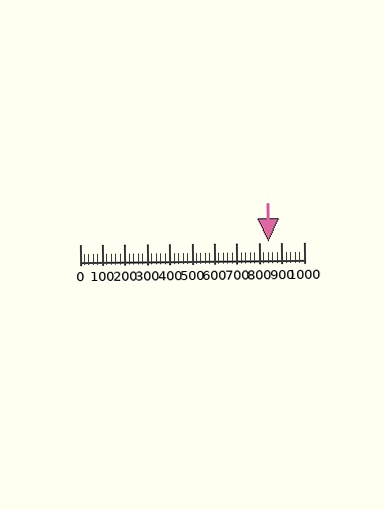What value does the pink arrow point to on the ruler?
The pink arrow points to approximately 840.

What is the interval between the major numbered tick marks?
The major tick marks are spaced 100 units apart.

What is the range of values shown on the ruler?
The ruler shows values from 0 to 1000.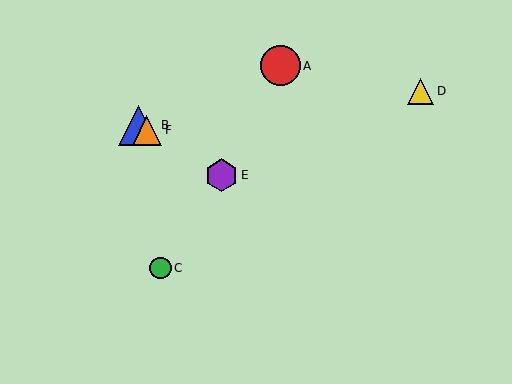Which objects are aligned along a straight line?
Objects B, E, F are aligned along a straight line.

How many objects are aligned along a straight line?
3 objects (B, E, F) are aligned along a straight line.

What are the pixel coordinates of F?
Object F is at (147, 130).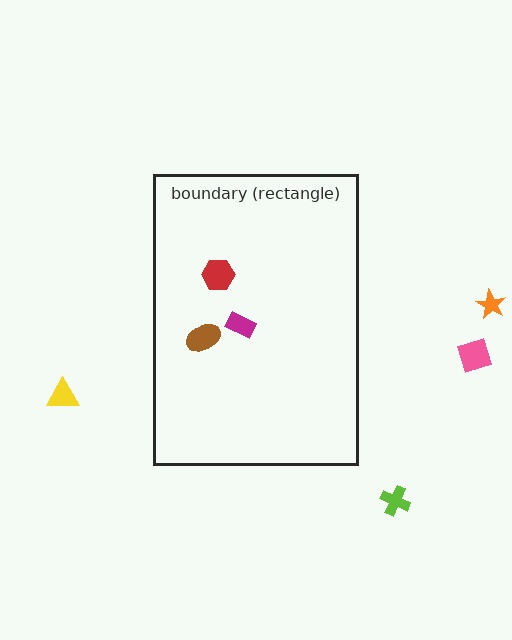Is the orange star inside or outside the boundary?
Outside.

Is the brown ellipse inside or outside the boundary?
Inside.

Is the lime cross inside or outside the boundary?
Outside.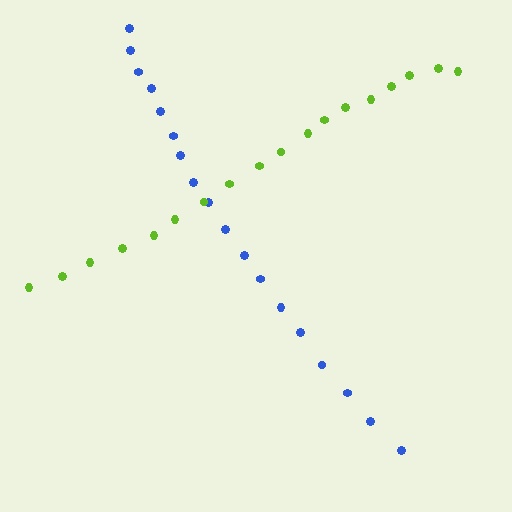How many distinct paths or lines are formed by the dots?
There are 2 distinct paths.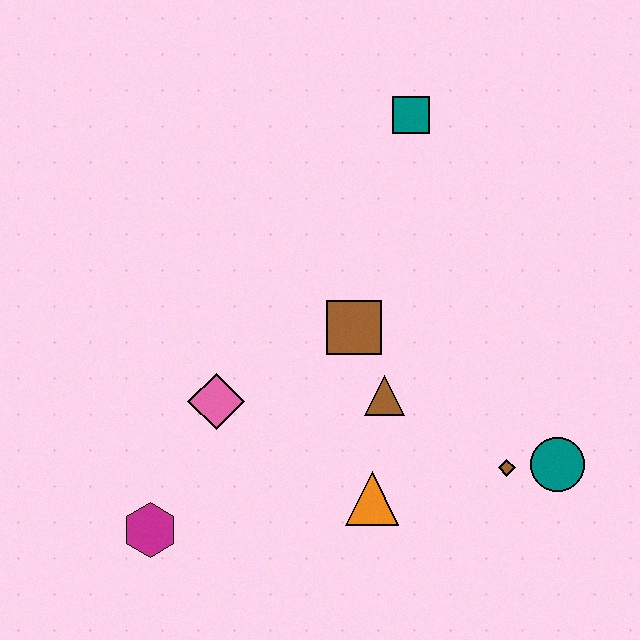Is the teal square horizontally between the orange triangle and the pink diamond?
No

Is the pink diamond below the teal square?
Yes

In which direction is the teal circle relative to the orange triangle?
The teal circle is to the right of the orange triangle.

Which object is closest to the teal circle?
The brown diamond is closest to the teal circle.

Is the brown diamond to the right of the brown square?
Yes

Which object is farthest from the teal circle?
The magenta hexagon is farthest from the teal circle.